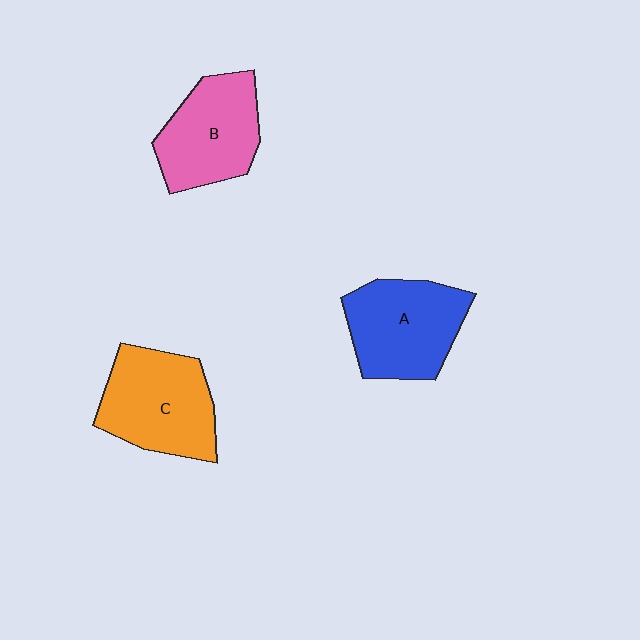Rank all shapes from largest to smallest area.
From largest to smallest: C (orange), A (blue), B (pink).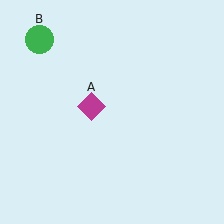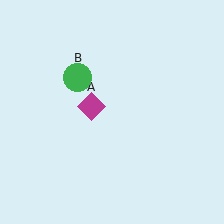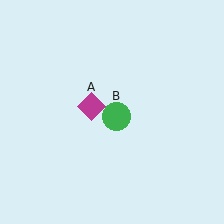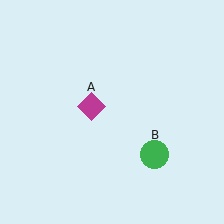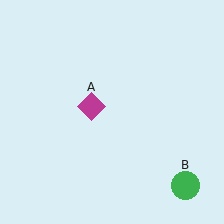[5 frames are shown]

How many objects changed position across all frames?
1 object changed position: green circle (object B).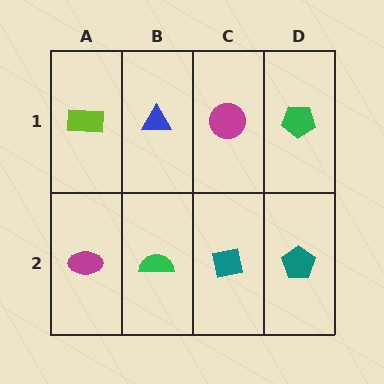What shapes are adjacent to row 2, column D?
A green pentagon (row 1, column D), a teal square (row 2, column C).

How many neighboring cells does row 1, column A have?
2.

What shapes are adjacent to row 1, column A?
A magenta ellipse (row 2, column A), a blue triangle (row 1, column B).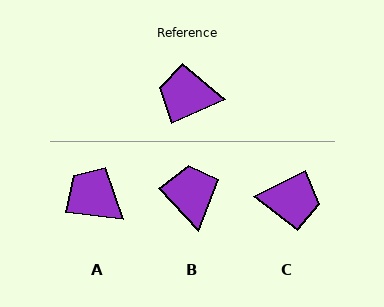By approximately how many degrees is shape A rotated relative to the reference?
Approximately 31 degrees clockwise.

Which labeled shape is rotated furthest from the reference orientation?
C, about 177 degrees away.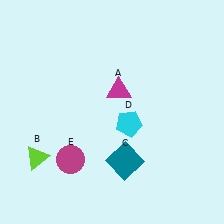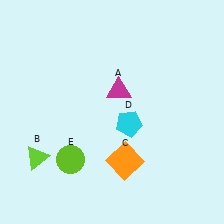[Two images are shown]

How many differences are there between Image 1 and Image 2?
There are 2 differences between the two images.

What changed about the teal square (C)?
In Image 1, C is teal. In Image 2, it changed to orange.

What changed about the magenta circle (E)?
In Image 1, E is magenta. In Image 2, it changed to lime.